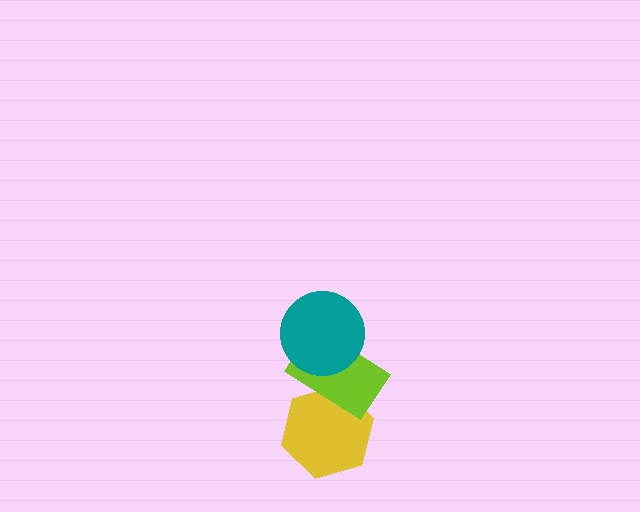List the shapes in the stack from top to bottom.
From top to bottom: the teal circle, the lime rectangle, the yellow hexagon.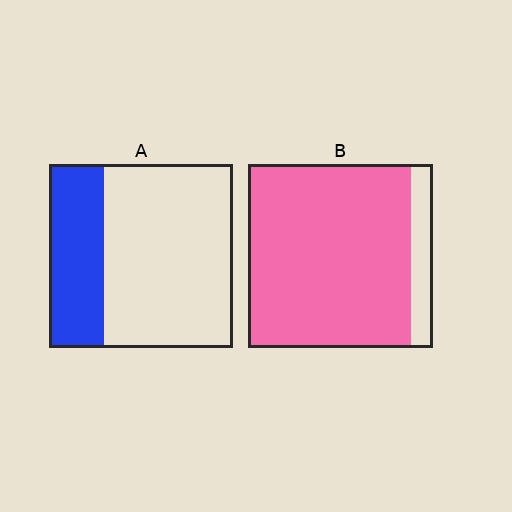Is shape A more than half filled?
No.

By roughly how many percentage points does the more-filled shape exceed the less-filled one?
By roughly 60 percentage points (B over A).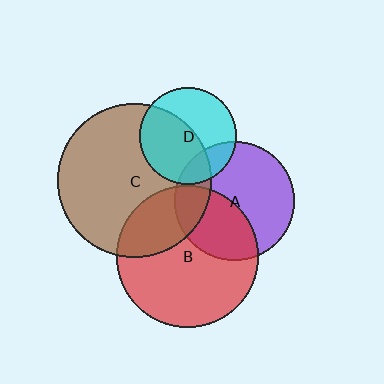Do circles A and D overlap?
Yes.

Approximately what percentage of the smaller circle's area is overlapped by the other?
Approximately 20%.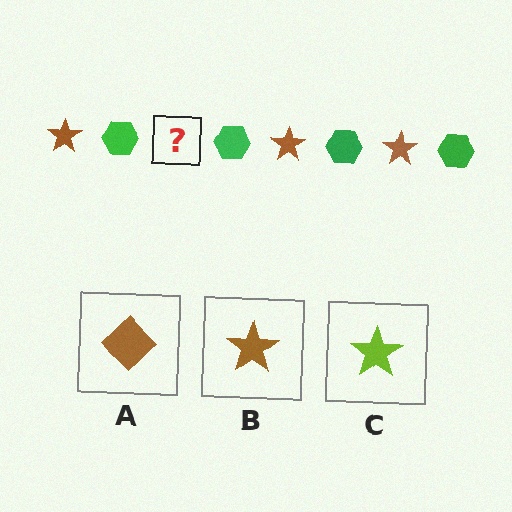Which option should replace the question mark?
Option B.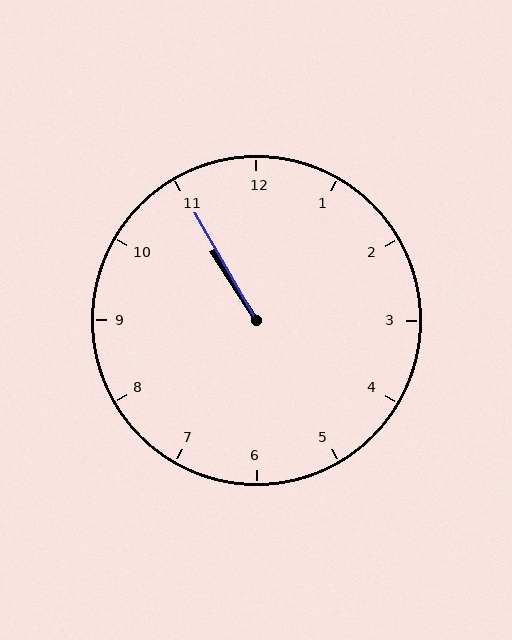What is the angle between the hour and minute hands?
Approximately 2 degrees.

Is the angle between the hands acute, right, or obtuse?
It is acute.